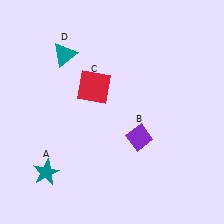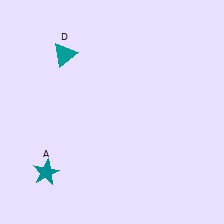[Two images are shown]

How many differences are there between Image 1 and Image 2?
There are 2 differences between the two images.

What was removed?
The purple diamond (B), the red square (C) were removed in Image 2.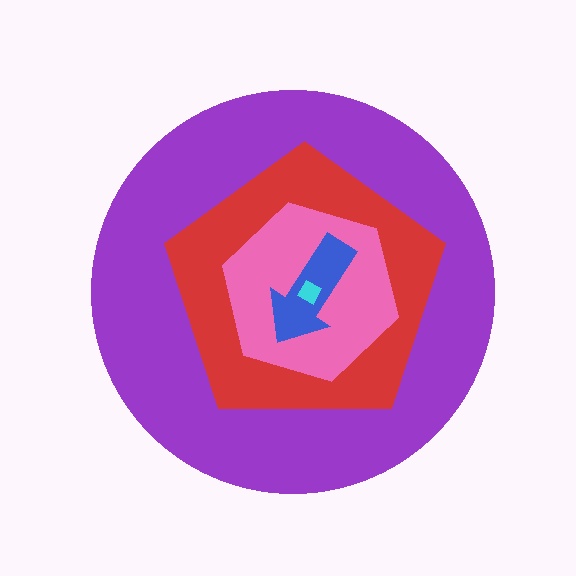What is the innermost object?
The cyan square.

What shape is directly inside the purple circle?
The red pentagon.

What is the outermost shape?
The purple circle.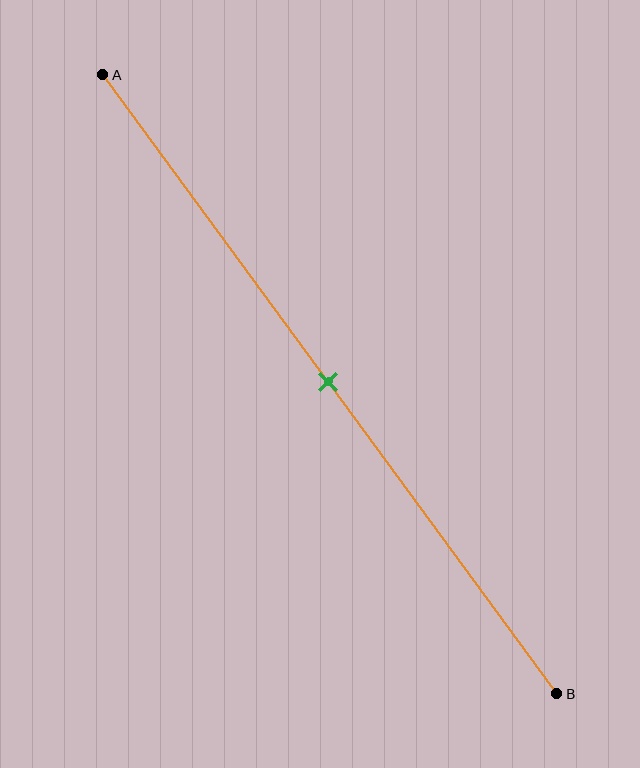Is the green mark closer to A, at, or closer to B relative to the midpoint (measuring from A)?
The green mark is approximately at the midpoint of segment AB.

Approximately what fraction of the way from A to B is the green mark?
The green mark is approximately 50% of the way from A to B.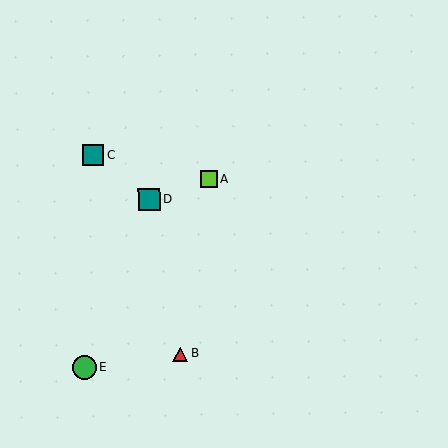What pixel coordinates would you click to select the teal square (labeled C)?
Click at (93, 155) to select the teal square C.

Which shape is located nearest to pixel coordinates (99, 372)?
The green circle (labeled E) at (84, 367) is nearest to that location.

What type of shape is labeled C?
Shape C is a teal square.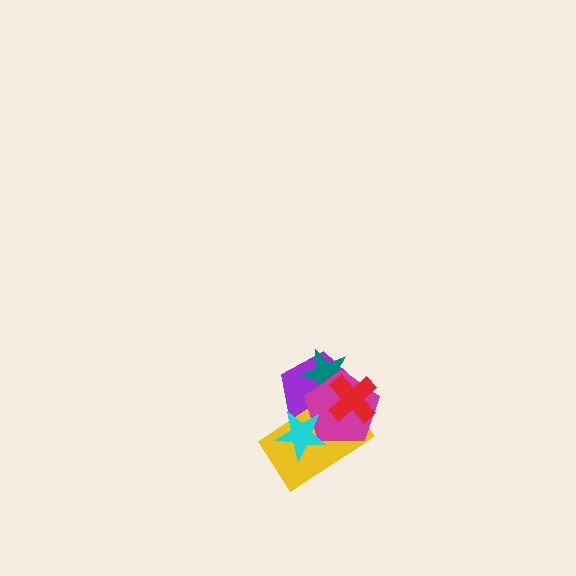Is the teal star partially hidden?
Yes, it is partially covered by another shape.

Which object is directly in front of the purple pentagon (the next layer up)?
The yellow rectangle is directly in front of the purple pentagon.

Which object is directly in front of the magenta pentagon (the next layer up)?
The red cross is directly in front of the magenta pentagon.